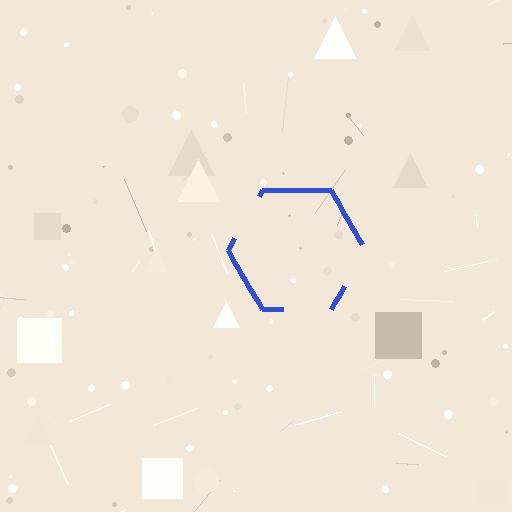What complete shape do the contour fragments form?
The contour fragments form a hexagon.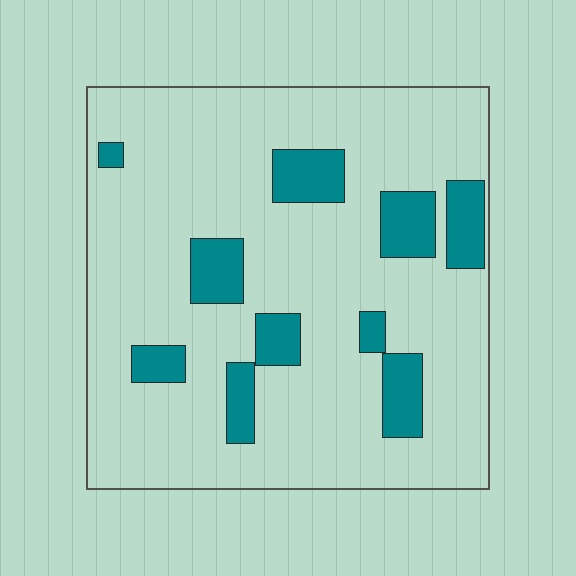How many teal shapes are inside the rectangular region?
10.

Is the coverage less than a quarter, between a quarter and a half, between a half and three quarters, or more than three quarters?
Less than a quarter.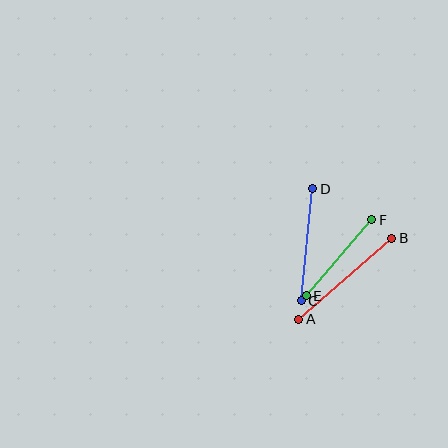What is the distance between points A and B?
The distance is approximately 123 pixels.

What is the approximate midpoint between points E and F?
The midpoint is at approximately (339, 258) pixels.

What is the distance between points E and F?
The distance is approximately 100 pixels.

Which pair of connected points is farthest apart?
Points A and B are farthest apart.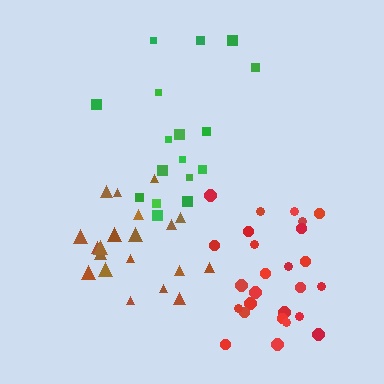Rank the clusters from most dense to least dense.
red, brown, green.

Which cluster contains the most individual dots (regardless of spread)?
Red (27).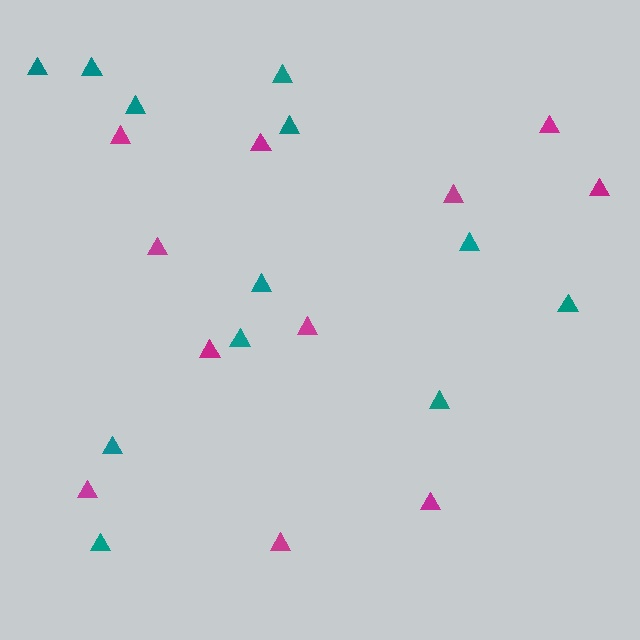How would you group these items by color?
There are 2 groups: one group of magenta triangles (11) and one group of teal triangles (12).